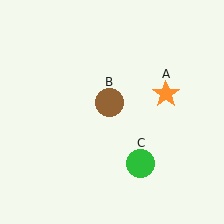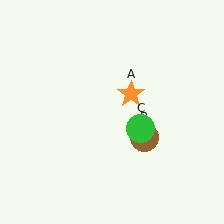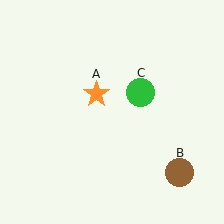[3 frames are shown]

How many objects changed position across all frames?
3 objects changed position: orange star (object A), brown circle (object B), green circle (object C).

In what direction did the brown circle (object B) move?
The brown circle (object B) moved down and to the right.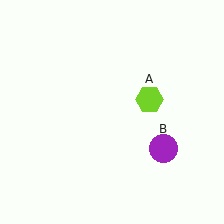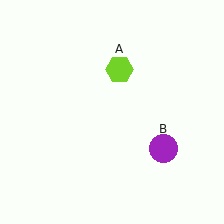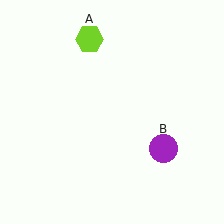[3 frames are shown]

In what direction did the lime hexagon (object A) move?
The lime hexagon (object A) moved up and to the left.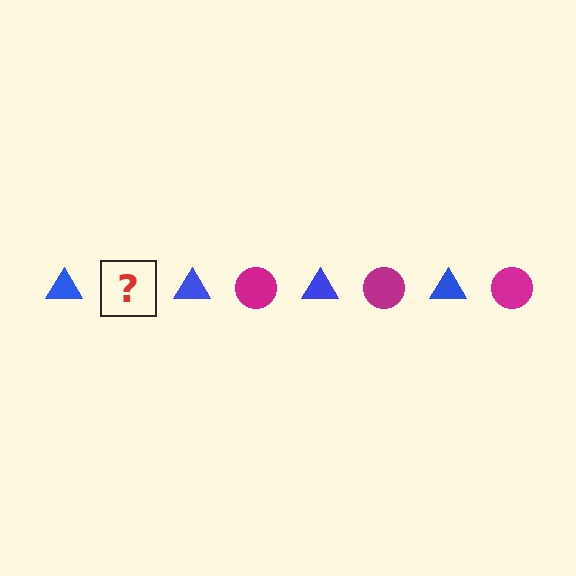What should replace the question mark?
The question mark should be replaced with a magenta circle.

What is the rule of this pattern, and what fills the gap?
The rule is that the pattern alternates between blue triangle and magenta circle. The gap should be filled with a magenta circle.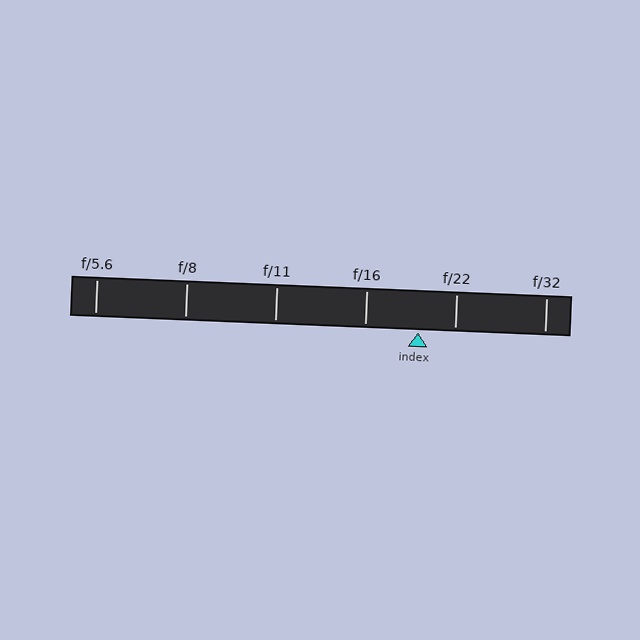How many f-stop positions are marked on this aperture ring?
There are 6 f-stop positions marked.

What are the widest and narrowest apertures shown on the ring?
The widest aperture shown is f/5.6 and the narrowest is f/32.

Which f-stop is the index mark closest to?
The index mark is closest to f/22.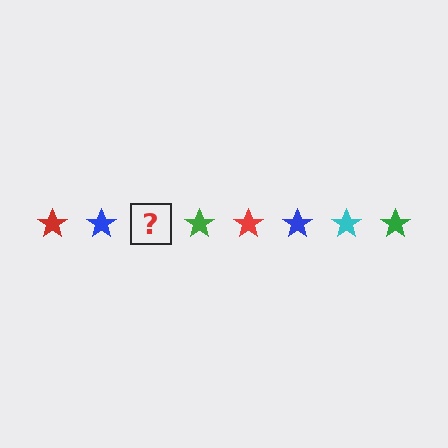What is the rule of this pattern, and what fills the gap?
The rule is that the pattern cycles through red, blue, cyan, green stars. The gap should be filled with a cyan star.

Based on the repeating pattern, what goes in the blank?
The blank should be a cyan star.